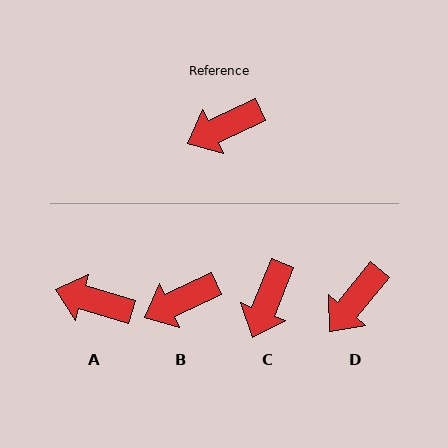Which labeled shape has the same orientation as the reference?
B.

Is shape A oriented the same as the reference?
No, it is off by about 42 degrees.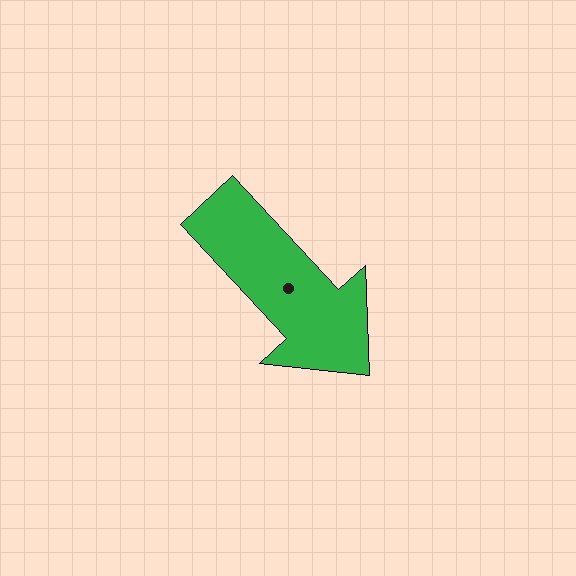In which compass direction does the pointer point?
Southeast.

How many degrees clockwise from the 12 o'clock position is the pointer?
Approximately 137 degrees.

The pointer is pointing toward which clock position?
Roughly 5 o'clock.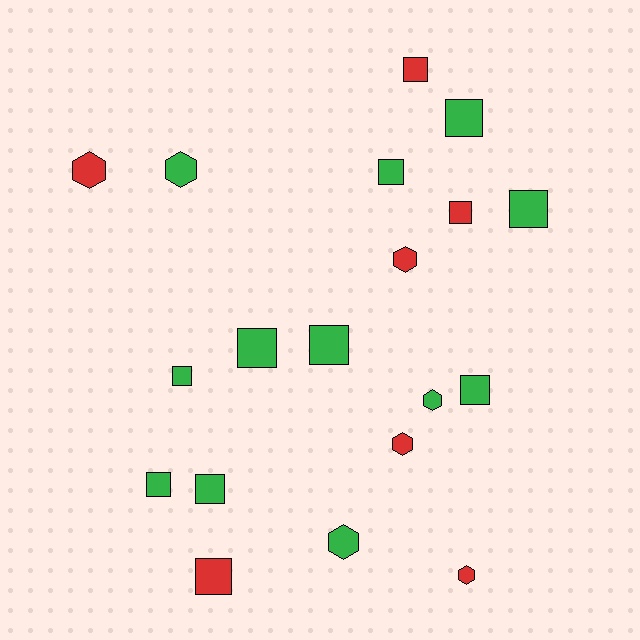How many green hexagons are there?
There are 3 green hexagons.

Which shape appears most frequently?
Square, with 12 objects.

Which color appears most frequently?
Green, with 12 objects.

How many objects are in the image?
There are 19 objects.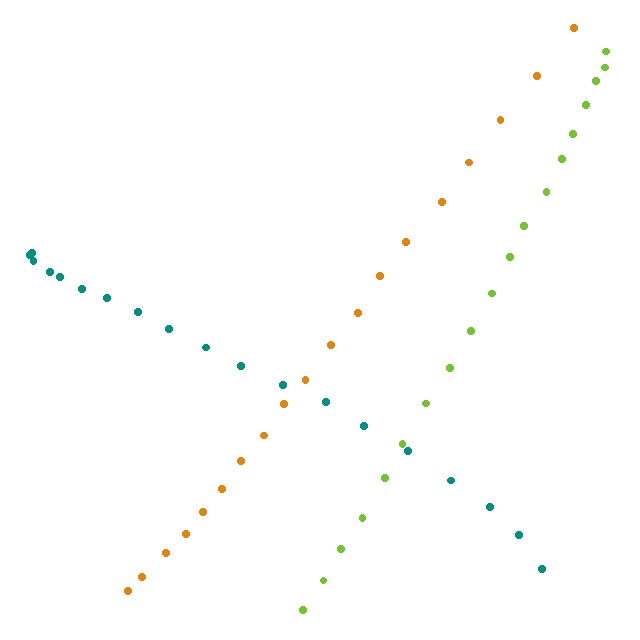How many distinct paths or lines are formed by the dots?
There are 3 distinct paths.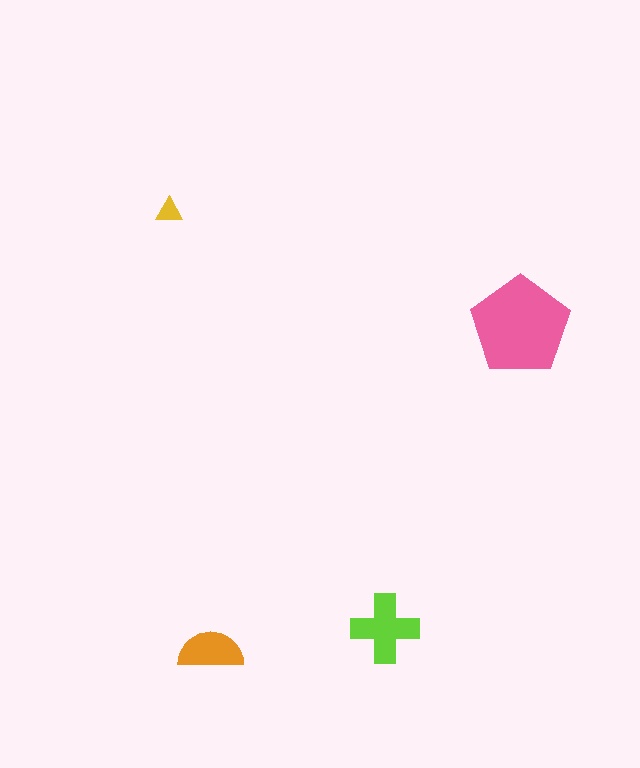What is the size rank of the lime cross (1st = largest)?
2nd.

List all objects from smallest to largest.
The yellow triangle, the orange semicircle, the lime cross, the pink pentagon.